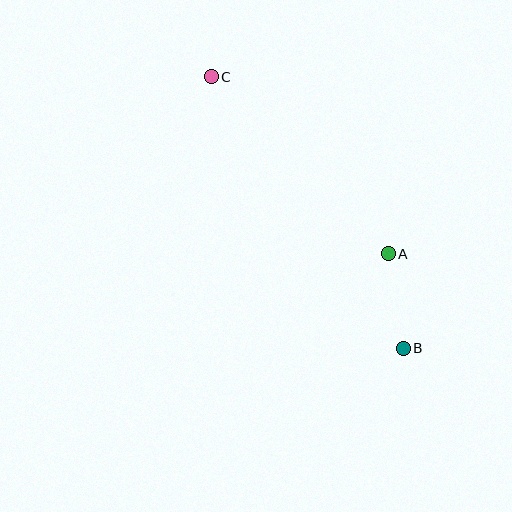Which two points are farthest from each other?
Points B and C are farthest from each other.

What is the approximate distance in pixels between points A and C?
The distance between A and C is approximately 250 pixels.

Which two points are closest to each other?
Points A and B are closest to each other.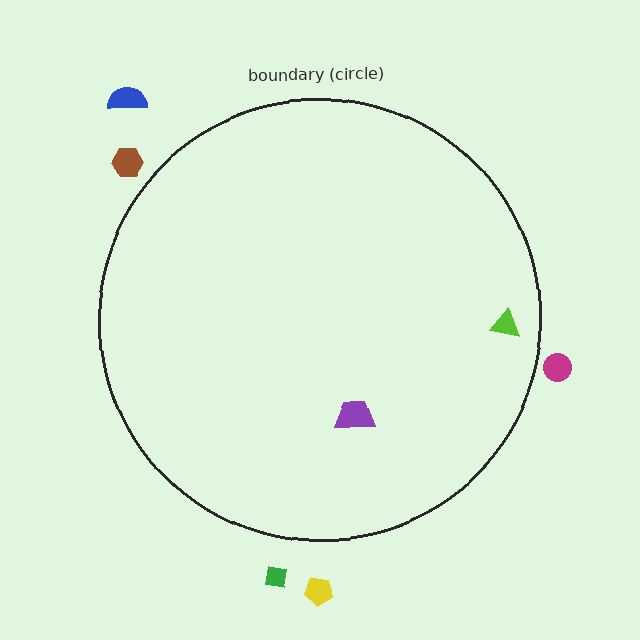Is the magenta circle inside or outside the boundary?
Outside.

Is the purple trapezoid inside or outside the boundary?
Inside.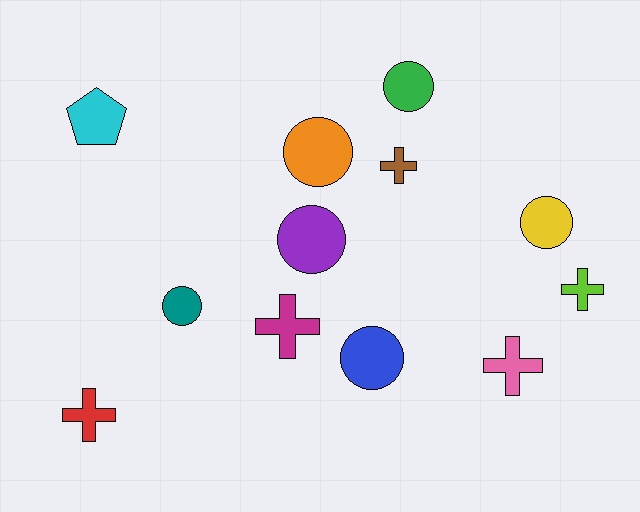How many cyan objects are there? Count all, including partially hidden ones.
There is 1 cyan object.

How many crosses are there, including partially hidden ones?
There are 5 crosses.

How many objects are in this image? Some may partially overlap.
There are 12 objects.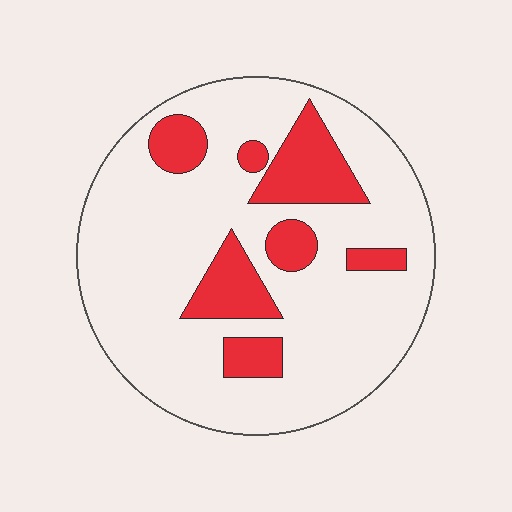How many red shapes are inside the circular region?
7.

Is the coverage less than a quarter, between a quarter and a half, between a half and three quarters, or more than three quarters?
Less than a quarter.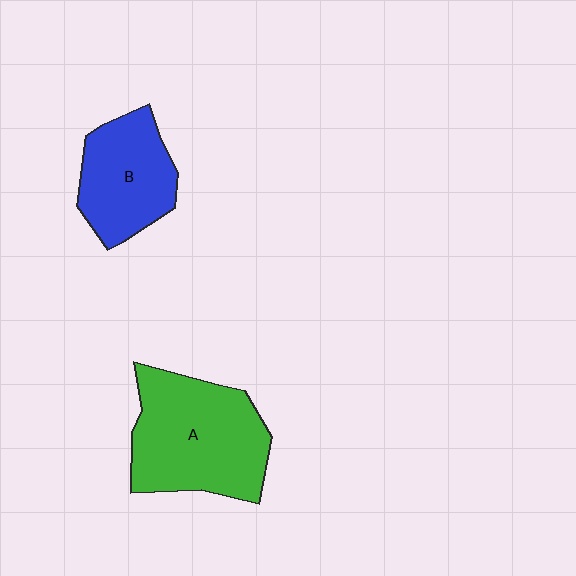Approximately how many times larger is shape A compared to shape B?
Approximately 1.5 times.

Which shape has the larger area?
Shape A (green).